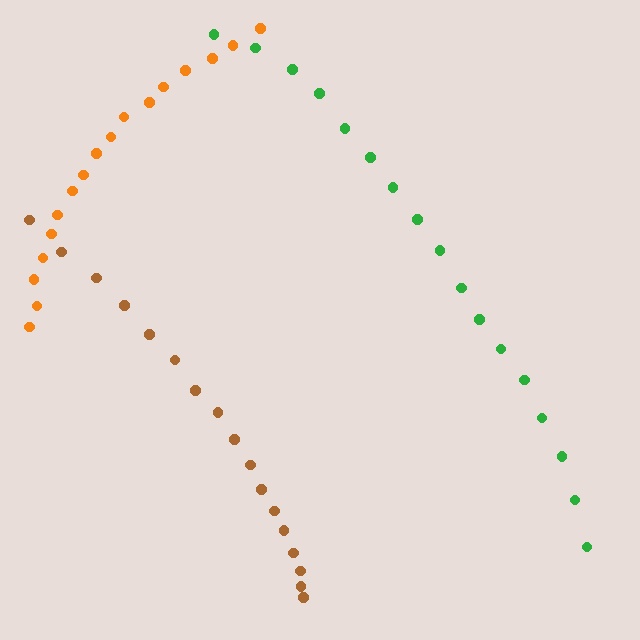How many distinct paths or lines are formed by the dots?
There are 3 distinct paths.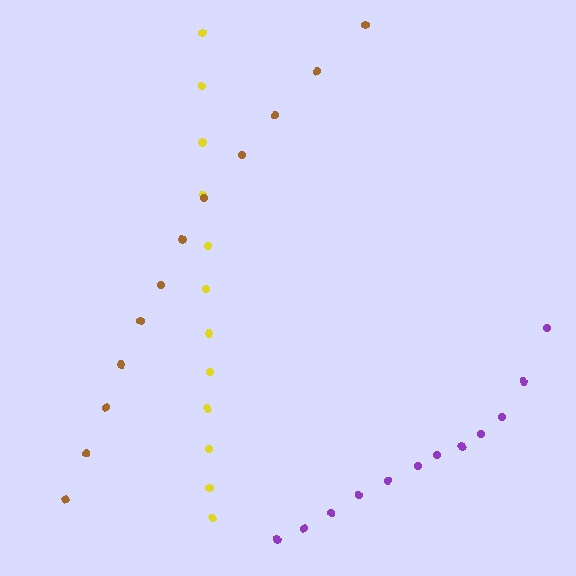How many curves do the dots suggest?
There are 3 distinct paths.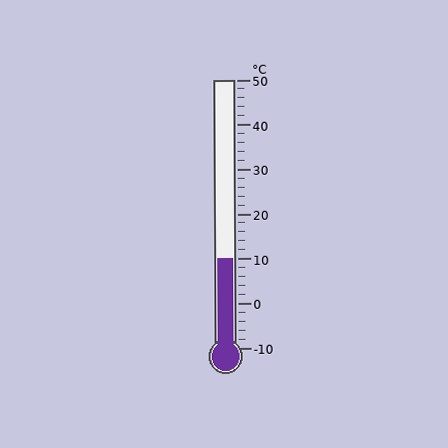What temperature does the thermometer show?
The thermometer shows approximately 10°C.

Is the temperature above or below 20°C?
The temperature is below 20°C.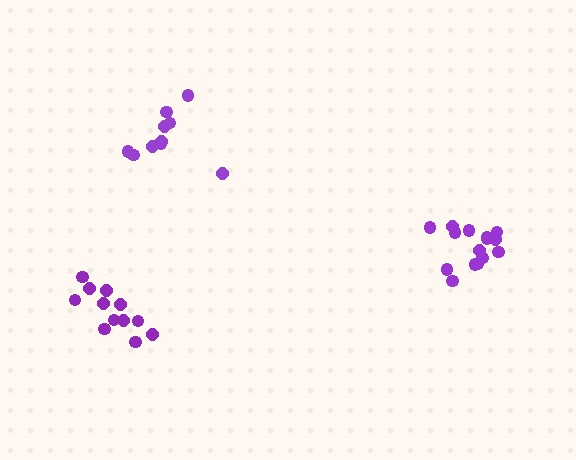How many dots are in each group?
Group 1: 15 dots, Group 2: 12 dots, Group 3: 10 dots (37 total).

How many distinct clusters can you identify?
There are 3 distinct clusters.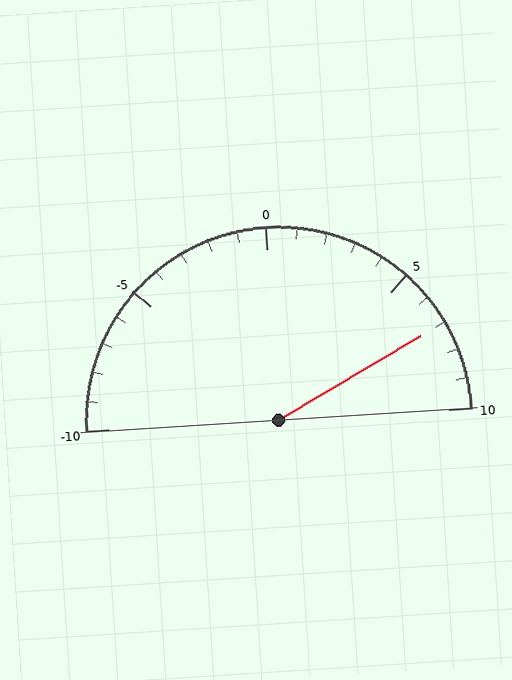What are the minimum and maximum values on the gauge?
The gauge ranges from -10 to 10.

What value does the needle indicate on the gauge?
The needle indicates approximately 7.